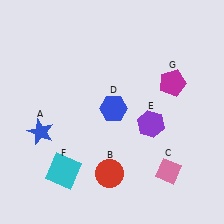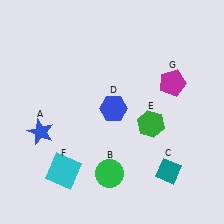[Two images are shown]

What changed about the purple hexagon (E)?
In Image 1, E is purple. In Image 2, it changed to green.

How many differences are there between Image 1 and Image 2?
There are 3 differences between the two images.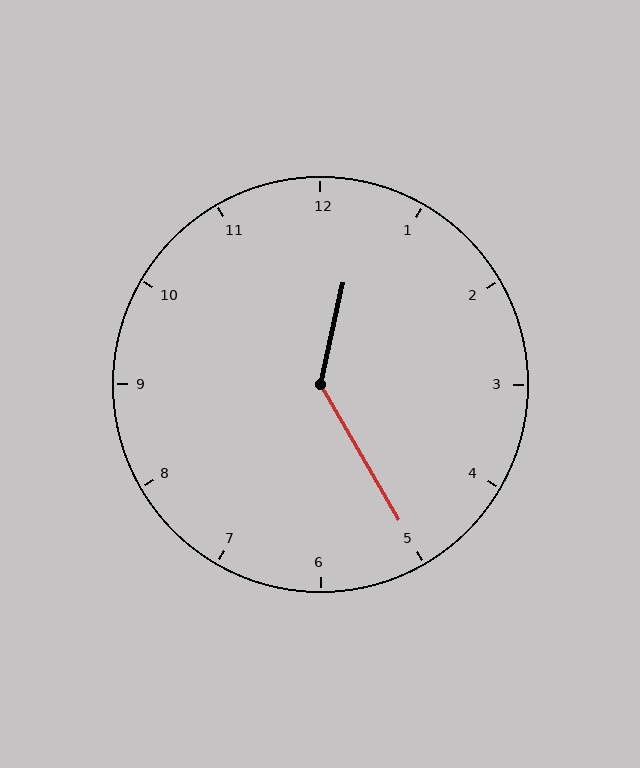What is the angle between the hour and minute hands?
Approximately 138 degrees.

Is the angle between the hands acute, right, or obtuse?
It is obtuse.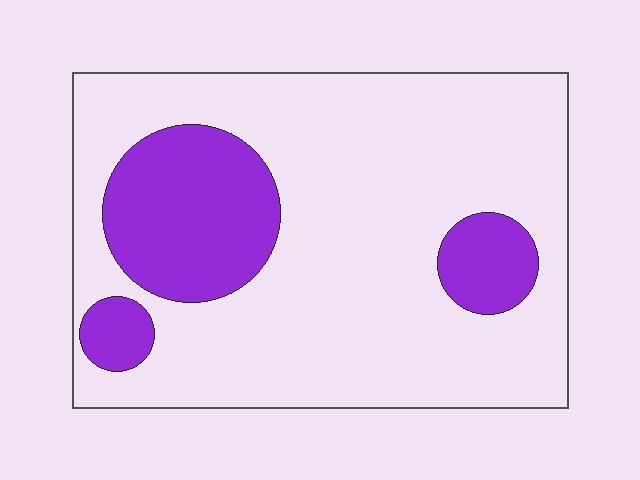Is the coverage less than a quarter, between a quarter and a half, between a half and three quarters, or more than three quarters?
Less than a quarter.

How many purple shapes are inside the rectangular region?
3.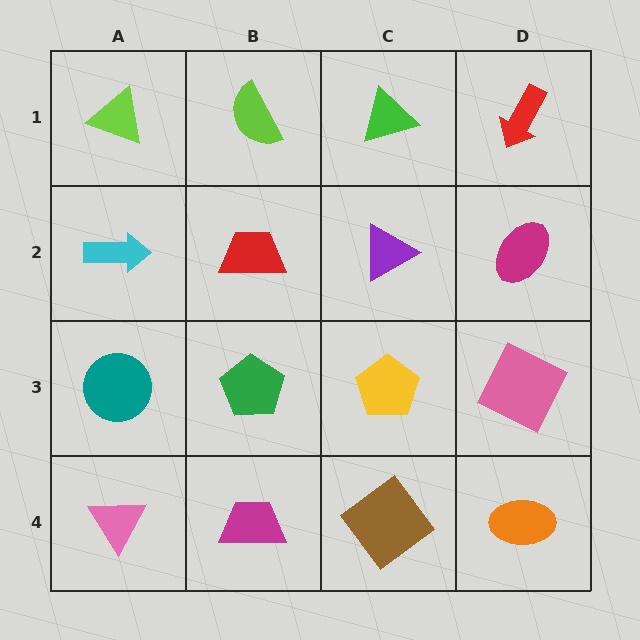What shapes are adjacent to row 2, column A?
A lime triangle (row 1, column A), a teal circle (row 3, column A), a red trapezoid (row 2, column B).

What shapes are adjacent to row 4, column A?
A teal circle (row 3, column A), a magenta trapezoid (row 4, column B).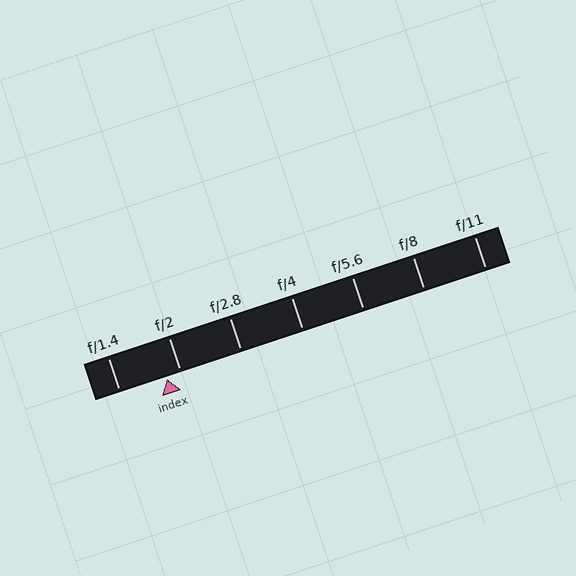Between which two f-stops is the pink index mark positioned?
The index mark is between f/1.4 and f/2.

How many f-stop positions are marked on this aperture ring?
There are 7 f-stop positions marked.